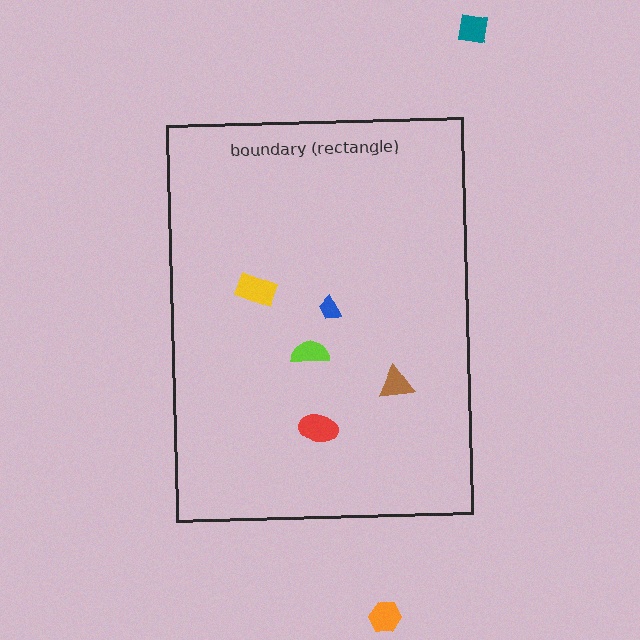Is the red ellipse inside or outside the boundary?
Inside.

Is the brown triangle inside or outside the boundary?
Inside.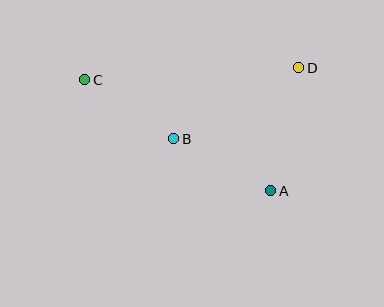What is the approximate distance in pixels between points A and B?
The distance between A and B is approximately 110 pixels.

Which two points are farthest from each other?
Points A and C are farthest from each other.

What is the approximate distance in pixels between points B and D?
The distance between B and D is approximately 144 pixels.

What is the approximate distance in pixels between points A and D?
The distance between A and D is approximately 126 pixels.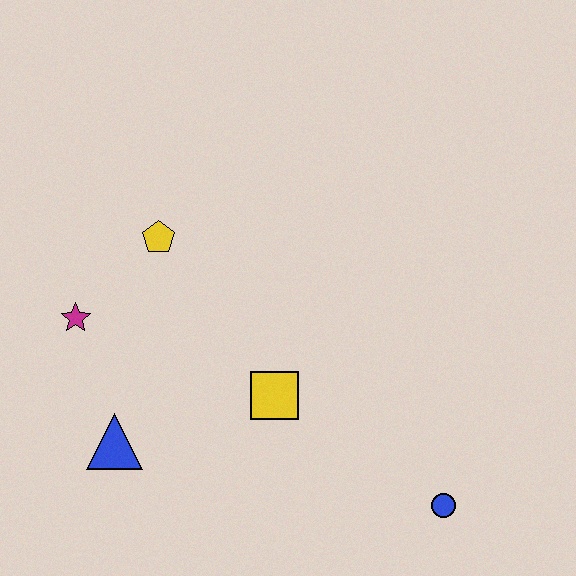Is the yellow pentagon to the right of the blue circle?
No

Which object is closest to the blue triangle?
The magenta star is closest to the blue triangle.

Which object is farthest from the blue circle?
The magenta star is farthest from the blue circle.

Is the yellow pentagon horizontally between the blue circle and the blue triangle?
Yes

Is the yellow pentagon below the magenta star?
No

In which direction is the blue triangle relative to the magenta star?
The blue triangle is below the magenta star.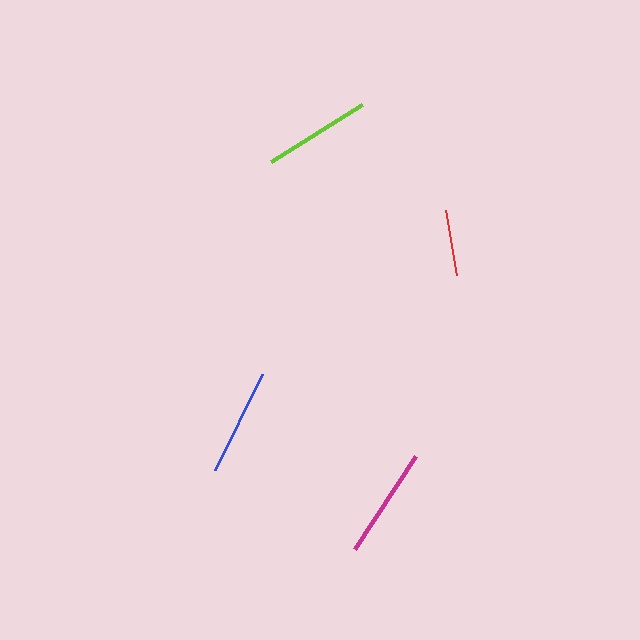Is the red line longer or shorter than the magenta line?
The magenta line is longer than the red line.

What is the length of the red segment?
The red segment is approximately 66 pixels long.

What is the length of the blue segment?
The blue segment is approximately 107 pixels long.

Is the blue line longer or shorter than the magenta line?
The magenta line is longer than the blue line.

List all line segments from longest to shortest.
From longest to shortest: magenta, lime, blue, red.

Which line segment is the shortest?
The red line is the shortest at approximately 66 pixels.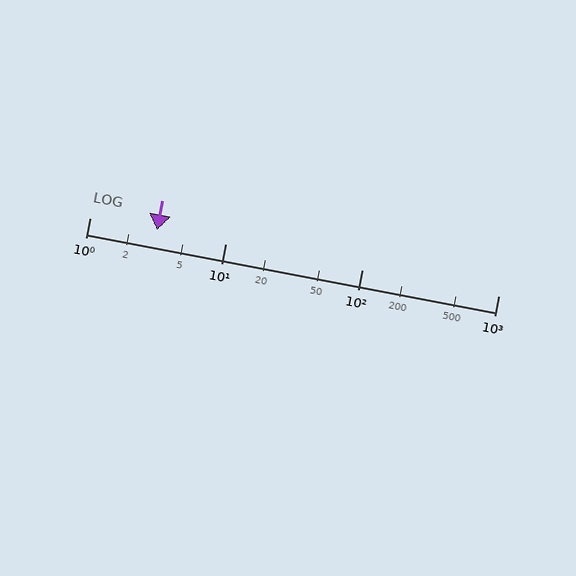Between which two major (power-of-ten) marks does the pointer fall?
The pointer is between 1 and 10.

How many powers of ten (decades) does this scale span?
The scale spans 3 decades, from 1 to 1000.